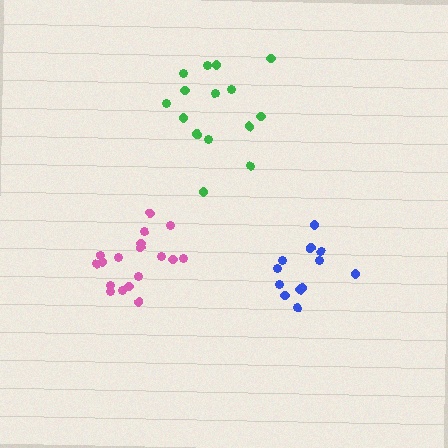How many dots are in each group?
Group 1: 18 dots, Group 2: 12 dots, Group 3: 15 dots (45 total).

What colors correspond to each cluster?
The clusters are colored: pink, blue, green.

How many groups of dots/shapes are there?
There are 3 groups.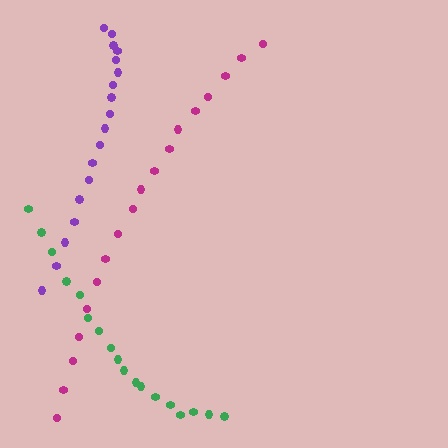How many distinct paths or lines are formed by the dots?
There are 3 distinct paths.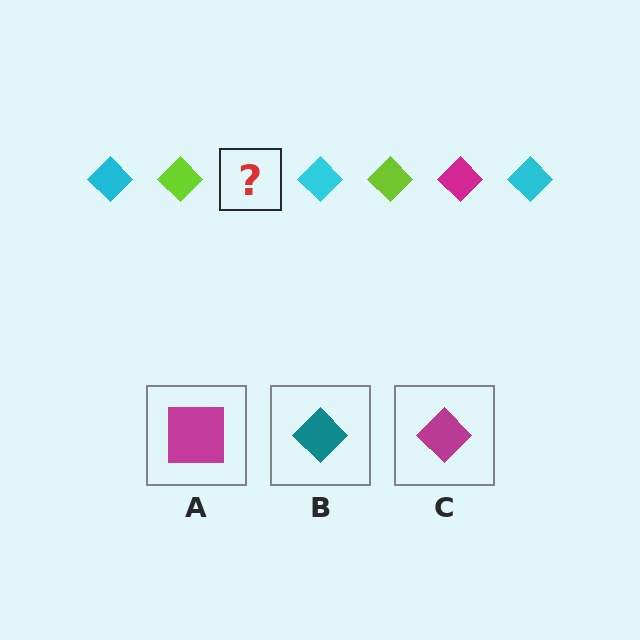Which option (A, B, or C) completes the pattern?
C.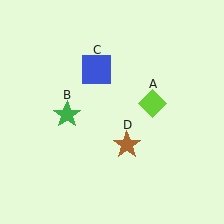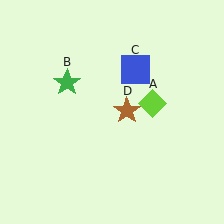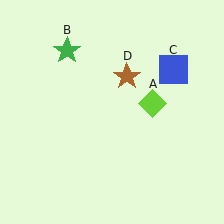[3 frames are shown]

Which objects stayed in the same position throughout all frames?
Lime diamond (object A) remained stationary.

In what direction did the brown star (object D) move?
The brown star (object D) moved up.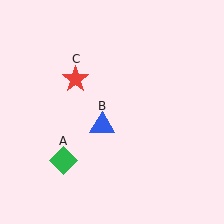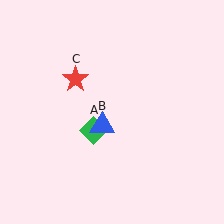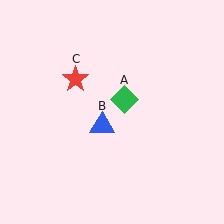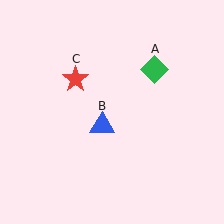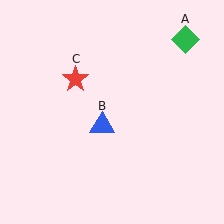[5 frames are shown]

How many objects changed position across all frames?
1 object changed position: green diamond (object A).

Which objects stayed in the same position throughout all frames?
Blue triangle (object B) and red star (object C) remained stationary.